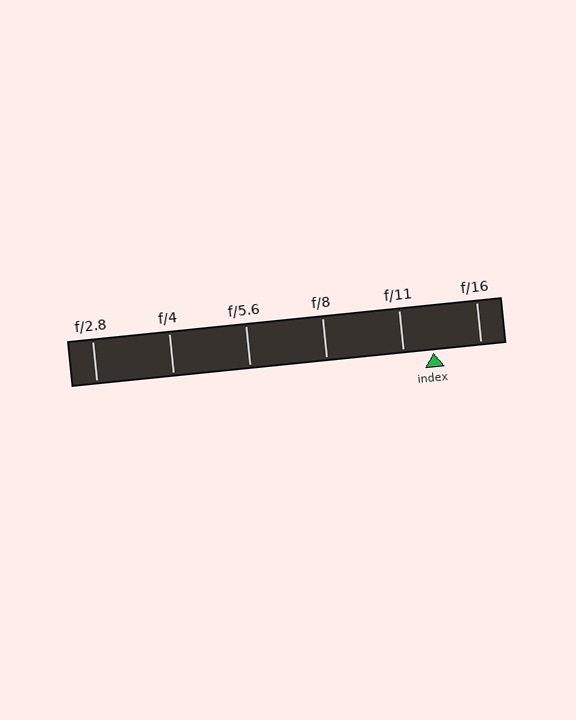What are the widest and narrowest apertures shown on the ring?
The widest aperture shown is f/2.8 and the narrowest is f/16.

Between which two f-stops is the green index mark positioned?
The index mark is between f/11 and f/16.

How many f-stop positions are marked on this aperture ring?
There are 6 f-stop positions marked.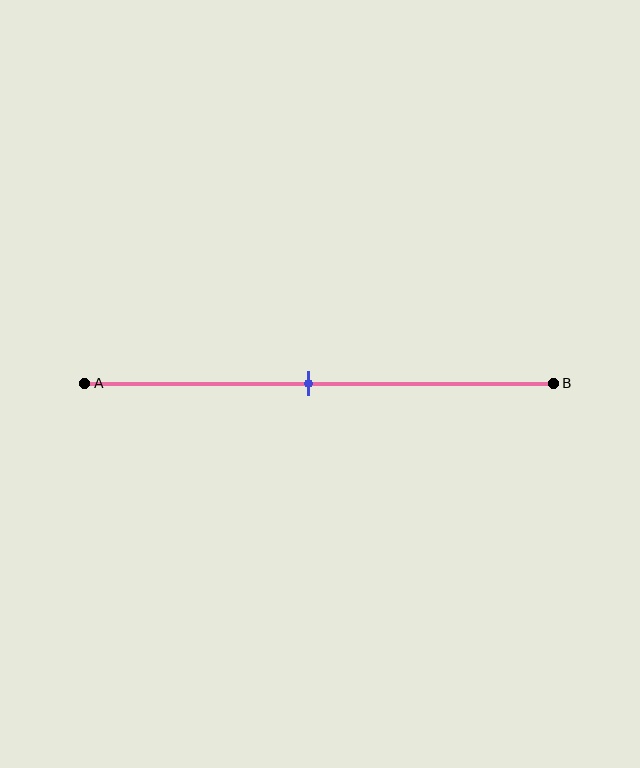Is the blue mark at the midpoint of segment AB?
Yes, the mark is approximately at the midpoint.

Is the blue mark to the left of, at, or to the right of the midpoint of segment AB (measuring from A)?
The blue mark is approximately at the midpoint of segment AB.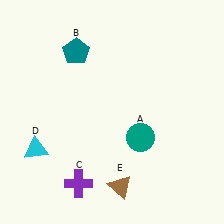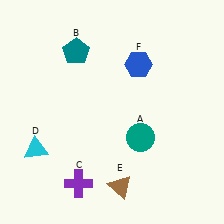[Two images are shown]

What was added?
A blue hexagon (F) was added in Image 2.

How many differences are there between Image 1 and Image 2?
There is 1 difference between the two images.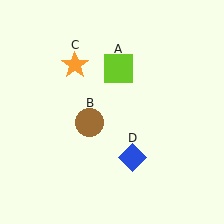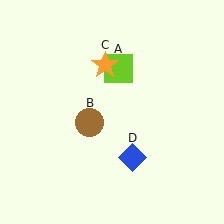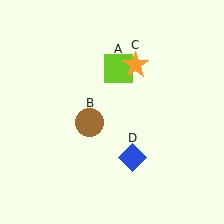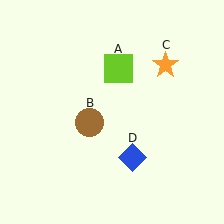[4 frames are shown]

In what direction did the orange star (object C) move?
The orange star (object C) moved right.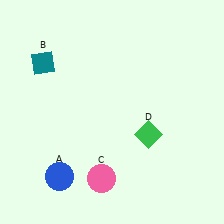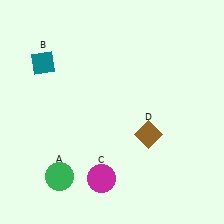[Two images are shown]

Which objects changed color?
A changed from blue to green. C changed from pink to magenta. D changed from green to brown.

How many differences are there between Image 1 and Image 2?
There are 3 differences between the two images.